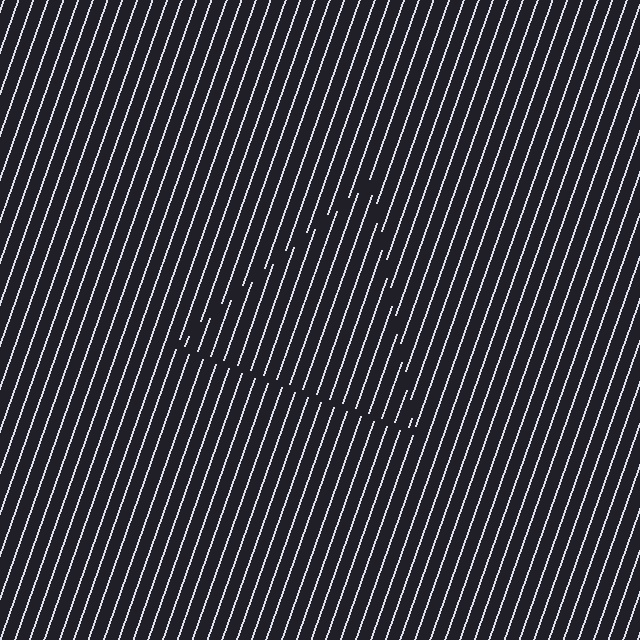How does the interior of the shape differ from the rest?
The interior of the shape contains the same grating, shifted by half a period — the contour is defined by the phase discontinuity where line-ends from the inner and outer gratings abut.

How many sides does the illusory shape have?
3 sides — the line-ends trace a triangle.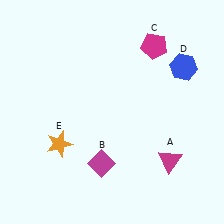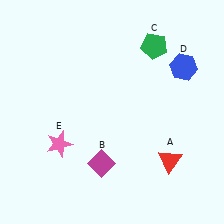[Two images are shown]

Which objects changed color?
A changed from magenta to red. C changed from magenta to green. E changed from orange to pink.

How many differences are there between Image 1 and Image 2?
There are 3 differences between the two images.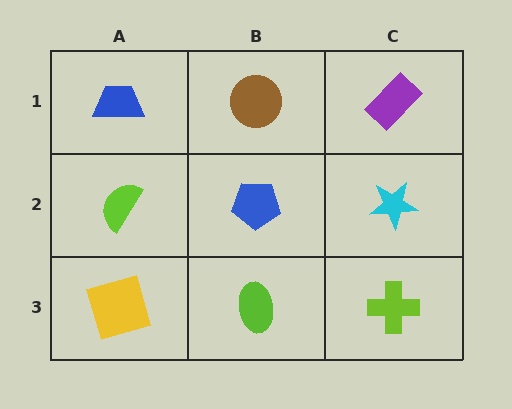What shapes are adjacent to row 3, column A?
A lime semicircle (row 2, column A), a lime ellipse (row 3, column B).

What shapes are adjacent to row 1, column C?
A cyan star (row 2, column C), a brown circle (row 1, column B).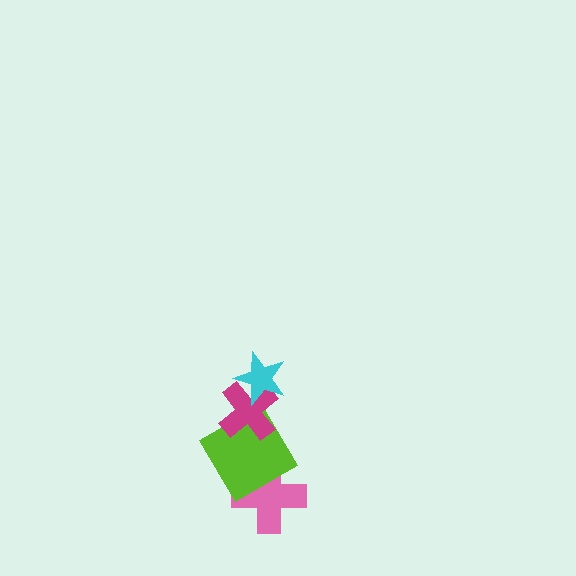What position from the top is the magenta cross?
The magenta cross is 2nd from the top.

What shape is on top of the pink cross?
The lime diamond is on top of the pink cross.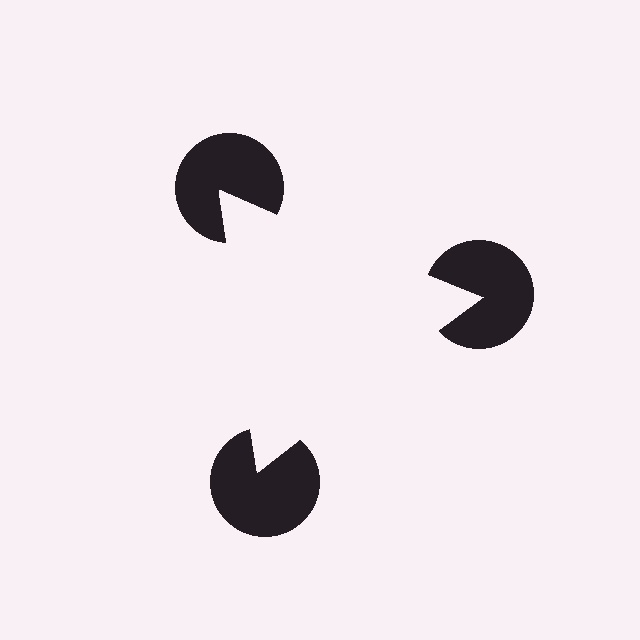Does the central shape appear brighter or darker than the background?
It typically appears slightly brighter than the background, even though no actual brightness change is drawn.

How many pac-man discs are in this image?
There are 3 — one at each vertex of the illusory triangle.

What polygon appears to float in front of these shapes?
An illusory triangle — its edges are inferred from the aligned wedge cuts in the pac-man discs, not physically drawn.